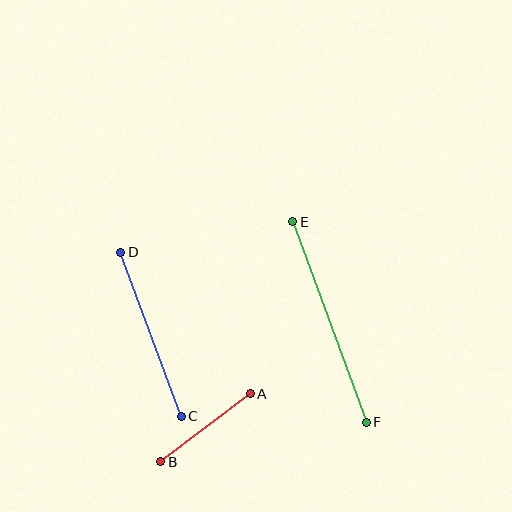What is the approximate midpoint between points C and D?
The midpoint is at approximately (151, 334) pixels.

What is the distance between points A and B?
The distance is approximately 112 pixels.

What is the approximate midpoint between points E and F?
The midpoint is at approximately (329, 322) pixels.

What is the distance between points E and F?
The distance is approximately 213 pixels.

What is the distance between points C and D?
The distance is approximately 175 pixels.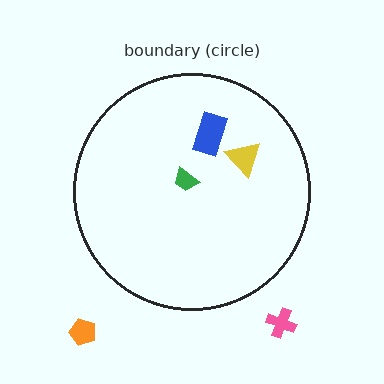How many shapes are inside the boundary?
3 inside, 2 outside.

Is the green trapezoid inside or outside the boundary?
Inside.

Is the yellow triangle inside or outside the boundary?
Inside.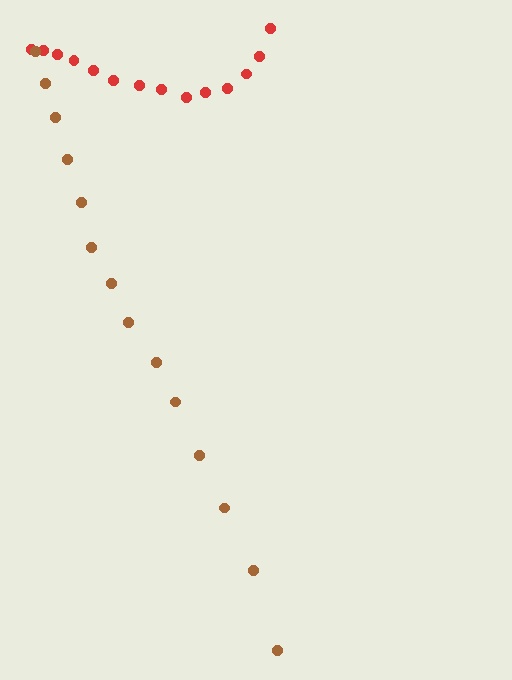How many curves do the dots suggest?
There are 2 distinct paths.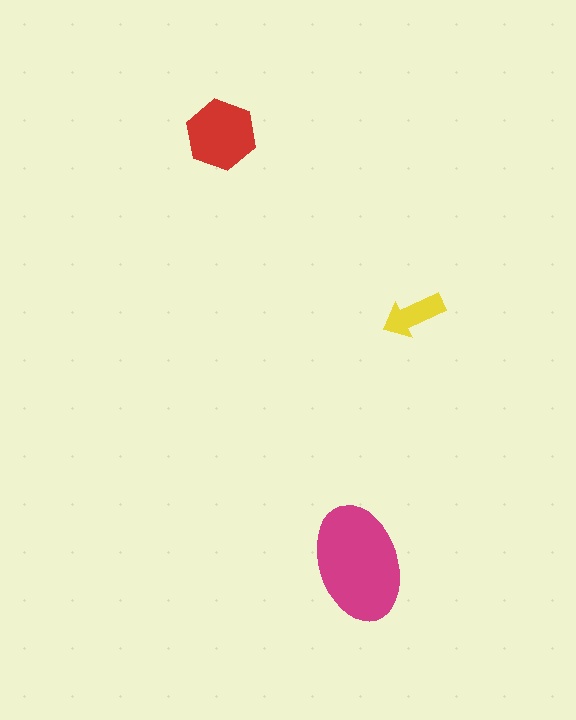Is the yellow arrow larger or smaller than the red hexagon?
Smaller.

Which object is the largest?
The magenta ellipse.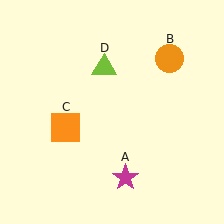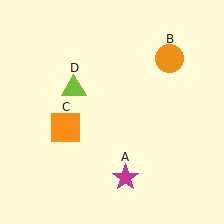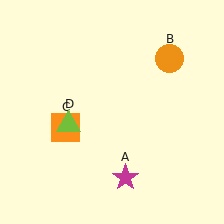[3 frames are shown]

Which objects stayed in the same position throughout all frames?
Magenta star (object A) and orange circle (object B) and orange square (object C) remained stationary.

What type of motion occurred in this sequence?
The lime triangle (object D) rotated counterclockwise around the center of the scene.